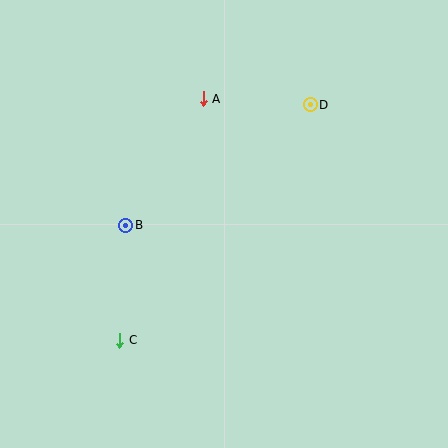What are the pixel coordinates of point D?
Point D is at (310, 105).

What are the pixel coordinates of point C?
Point C is at (120, 340).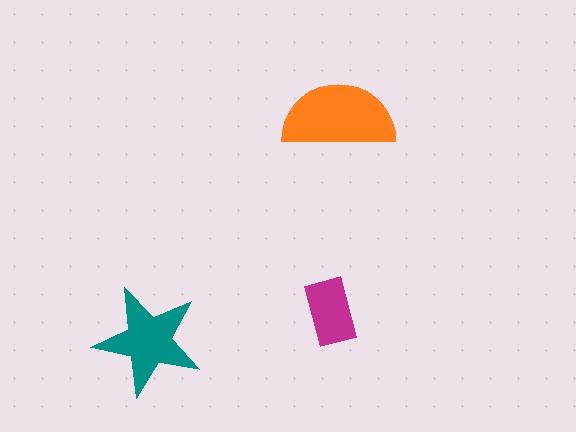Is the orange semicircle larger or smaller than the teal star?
Larger.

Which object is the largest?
The orange semicircle.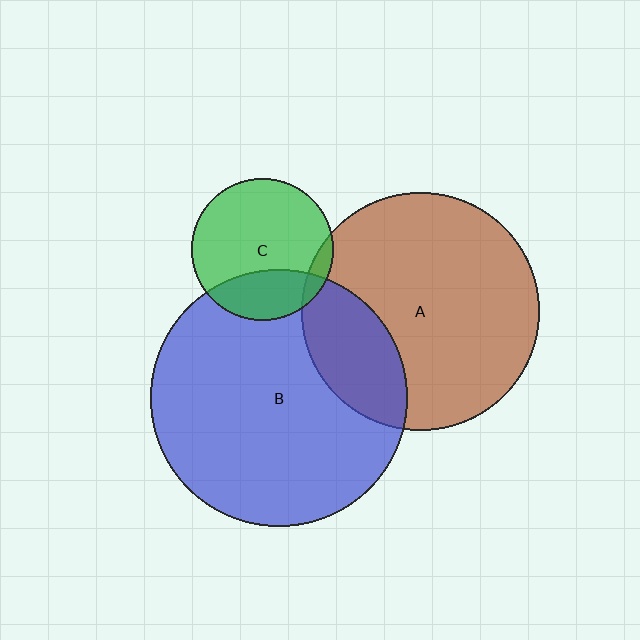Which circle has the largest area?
Circle B (blue).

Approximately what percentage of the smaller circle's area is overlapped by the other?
Approximately 5%.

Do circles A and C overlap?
Yes.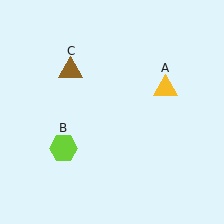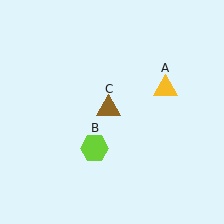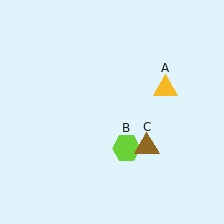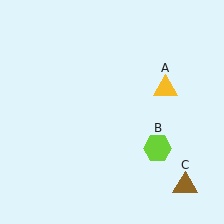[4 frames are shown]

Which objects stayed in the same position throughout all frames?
Yellow triangle (object A) remained stationary.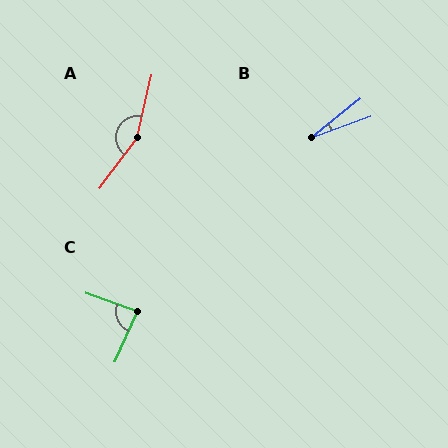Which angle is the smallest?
B, at approximately 19 degrees.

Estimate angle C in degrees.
Approximately 86 degrees.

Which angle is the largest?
A, at approximately 157 degrees.